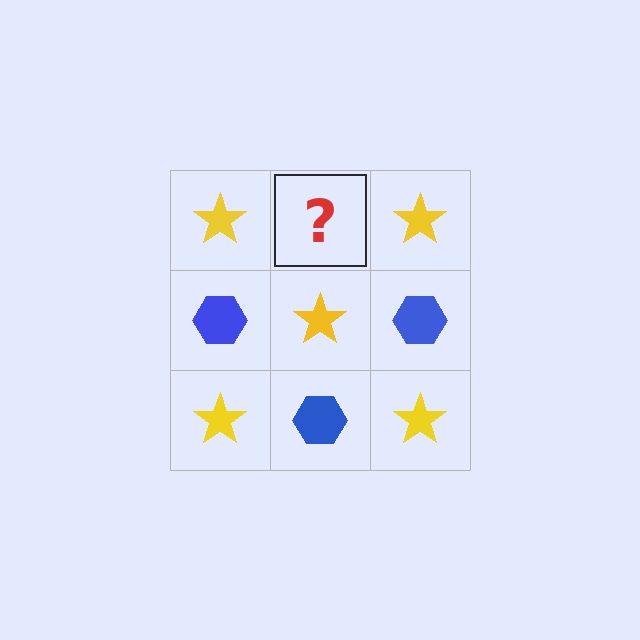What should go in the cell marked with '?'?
The missing cell should contain a blue hexagon.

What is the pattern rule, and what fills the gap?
The rule is that it alternates yellow star and blue hexagon in a checkerboard pattern. The gap should be filled with a blue hexagon.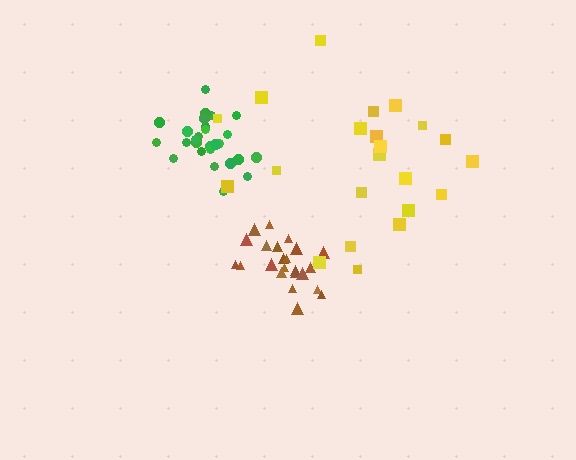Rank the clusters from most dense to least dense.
green, brown, yellow.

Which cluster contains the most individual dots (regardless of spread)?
Green (29).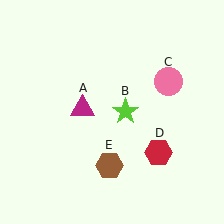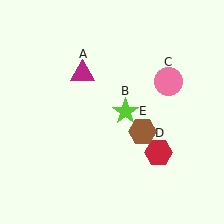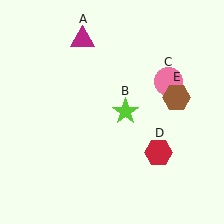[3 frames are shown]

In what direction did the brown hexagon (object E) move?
The brown hexagon (object E) moved up and to the right.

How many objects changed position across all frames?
2 objects changed position: magenta triangle (object A), brown hexagon (object E).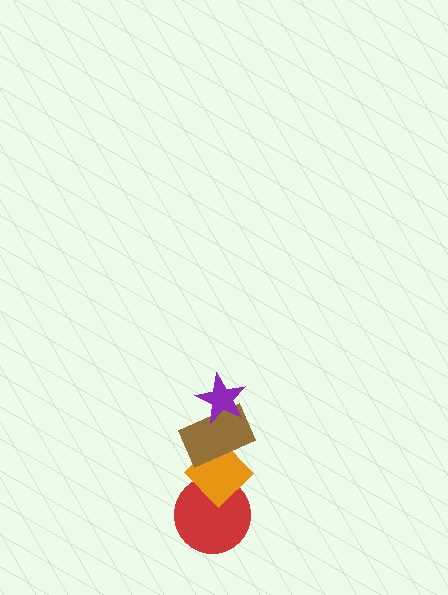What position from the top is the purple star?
The purple star is 1st from the top.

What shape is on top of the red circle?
The orange diamond is on top of the red circle.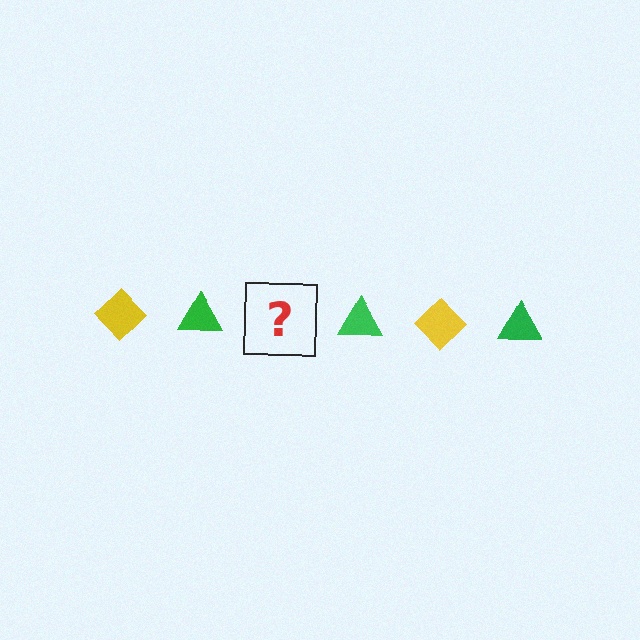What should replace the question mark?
The question mark should be replaced with a yellow diamond.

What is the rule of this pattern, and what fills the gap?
The rule is that the pattern alternates between yellow diamond and green triangle. The gap should be filled with a yellow diamond.